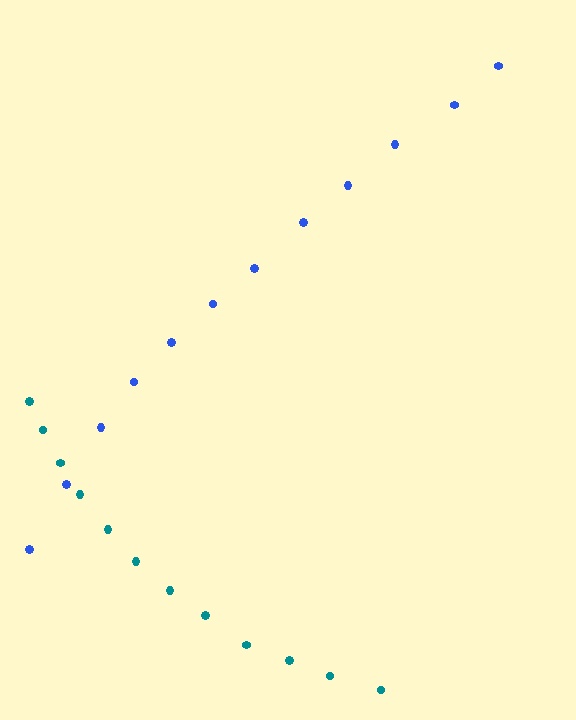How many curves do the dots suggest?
There are 2 distinct paths.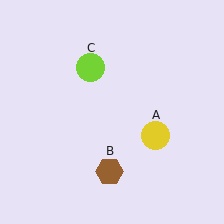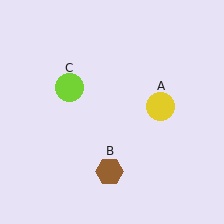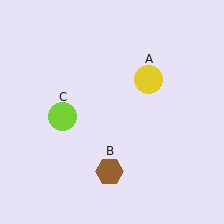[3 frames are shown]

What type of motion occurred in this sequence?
The yellow circle (object A), lime circle (object C) rotated counterclockwise around the center of the scene.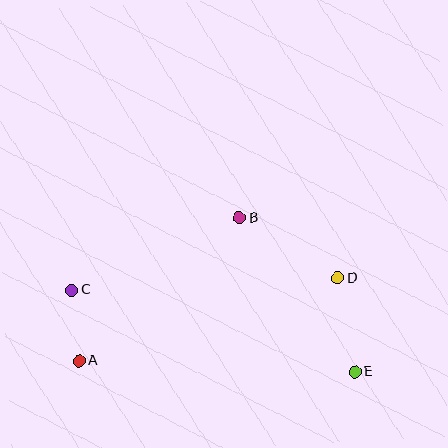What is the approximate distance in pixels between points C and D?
The distance between C and D is approximately 266 pixels.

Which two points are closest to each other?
Points A and C are closest to each other.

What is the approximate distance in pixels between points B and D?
The distance between B and D is approximately 115 pixels.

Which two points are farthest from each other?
Points C and E are farthest from each other.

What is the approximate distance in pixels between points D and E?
The distance between D and E is approximately 95 pixels.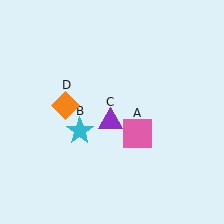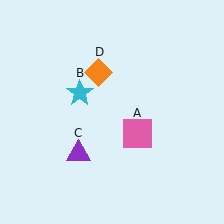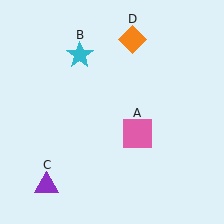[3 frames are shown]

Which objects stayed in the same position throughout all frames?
Pink square (object A) remained stationary.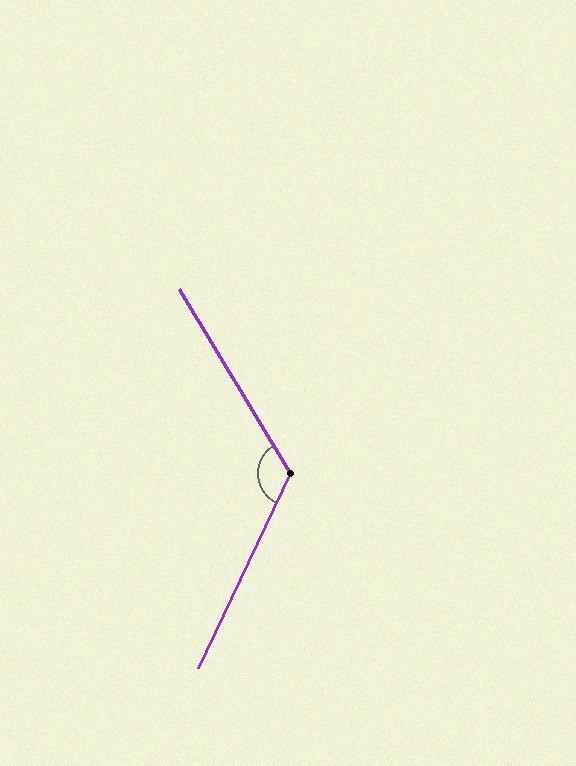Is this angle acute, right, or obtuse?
It is obtuse.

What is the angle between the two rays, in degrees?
Approximately 123 degrees.